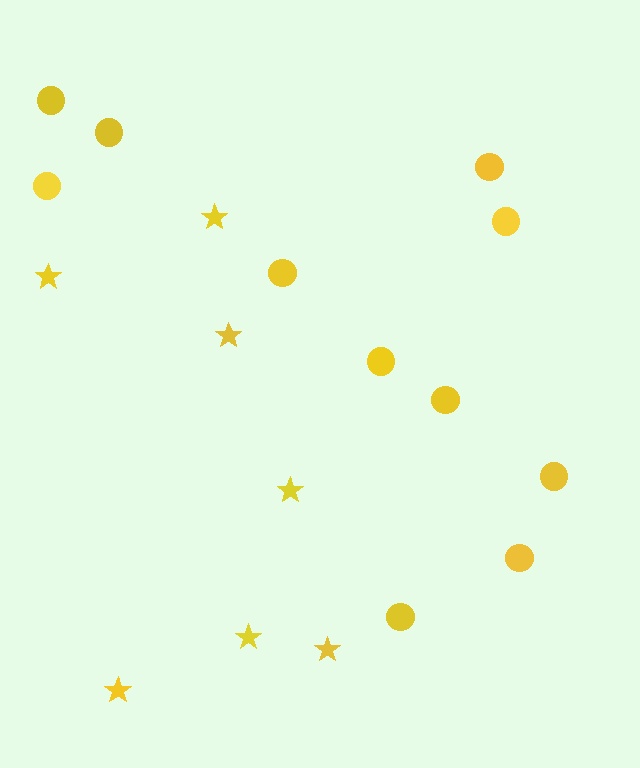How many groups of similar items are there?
There are 2 groups: one group of circles (11) and one group of stars (7).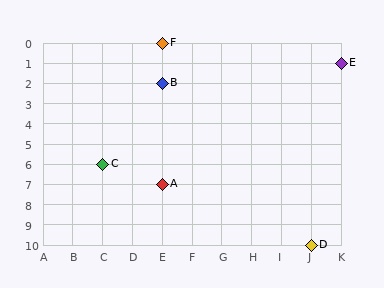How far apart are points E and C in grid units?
Points E and C are 8 columns and 5 rows apart (about 9.4 grid units diagonally).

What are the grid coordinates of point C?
Point C is at grid coordinates (C, 6).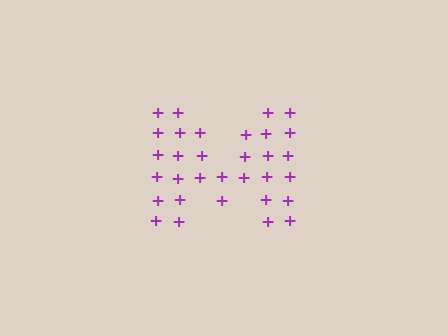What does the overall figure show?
The overall figure shows the letter M.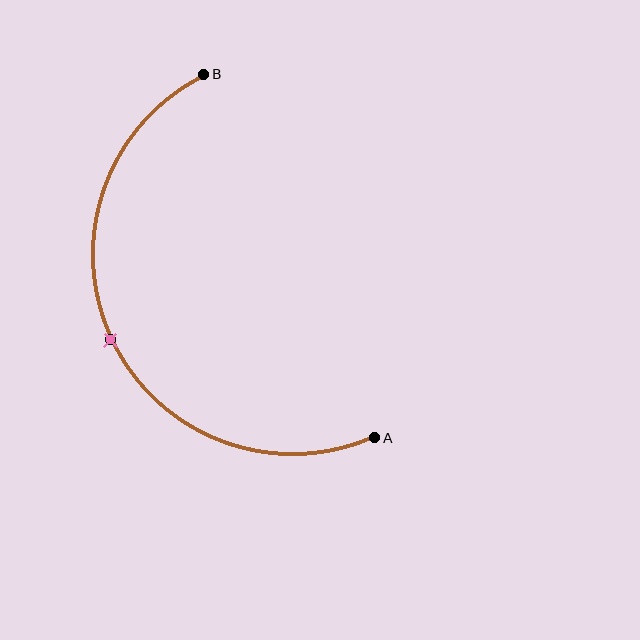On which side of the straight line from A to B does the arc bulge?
The arc bulges to the left of the straight line connecting A and B.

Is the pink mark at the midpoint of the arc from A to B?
Yes. The pink mark lies on the arc at equal arc-length from both A and B — it is the arc midpoint.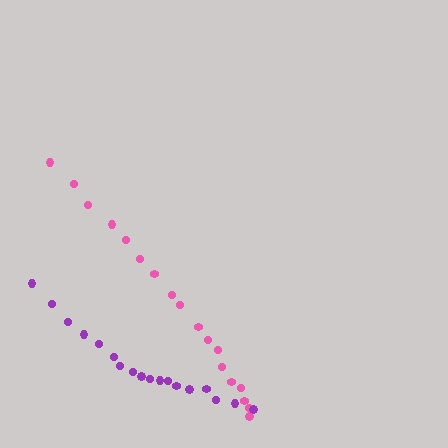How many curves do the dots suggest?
There are 2 distinct paths.